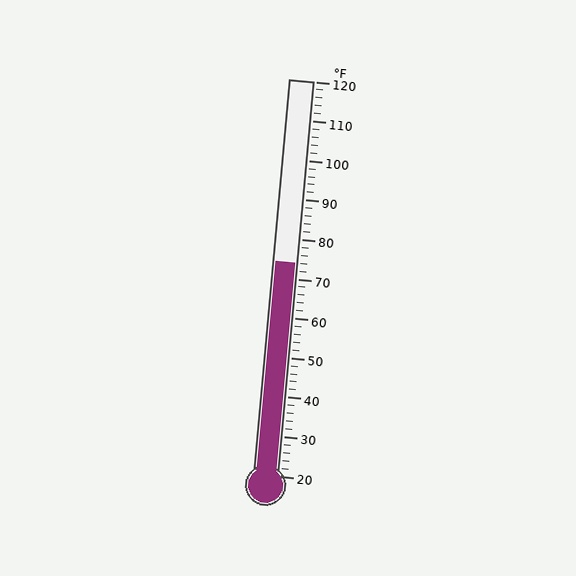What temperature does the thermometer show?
The thermometer shows approximately 74°F.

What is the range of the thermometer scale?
The thermometer scale ranges from 20°F to 120°F.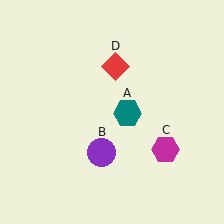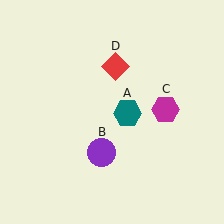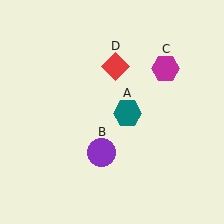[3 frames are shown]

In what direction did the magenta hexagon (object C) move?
The magenta hexagon (object C) moved up.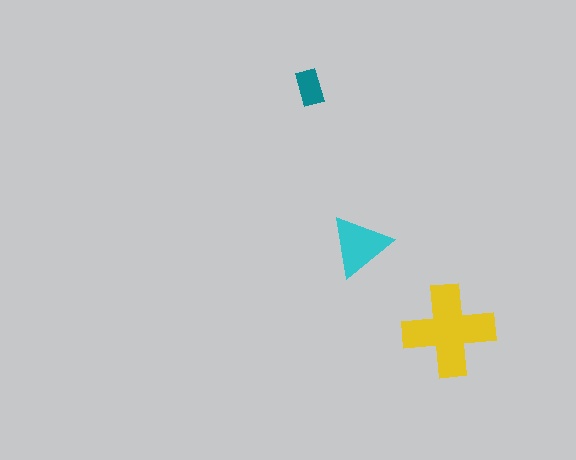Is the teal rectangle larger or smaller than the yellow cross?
Smaller.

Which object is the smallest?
The teal rectangle.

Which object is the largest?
The yellow cross.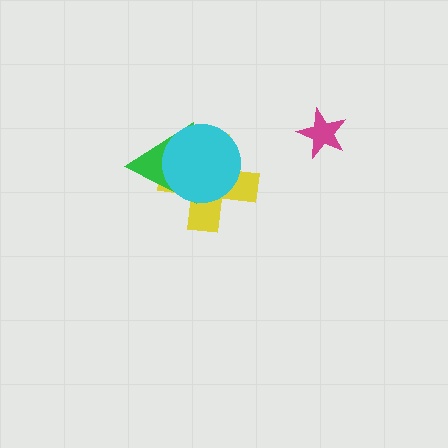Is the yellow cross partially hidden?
Yes, it is partially covered by another shape.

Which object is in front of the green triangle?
The cyan circle is in front of the green triangle.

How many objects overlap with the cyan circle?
2 objects overlap with the cyan circle.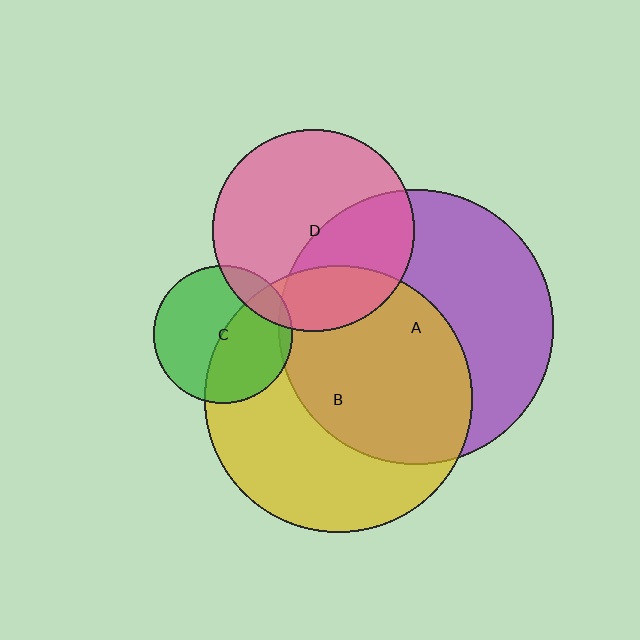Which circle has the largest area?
Circle A (purple).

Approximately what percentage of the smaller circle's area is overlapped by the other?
Approximately 20%.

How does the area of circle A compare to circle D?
Approximately 1.9 times.